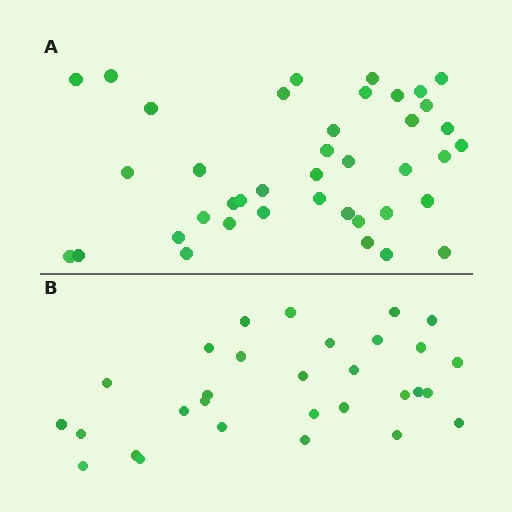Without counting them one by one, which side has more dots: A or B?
Region A (the top region) has more dots.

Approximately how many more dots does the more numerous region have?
Region A has roughly 10 or so more dots than region B.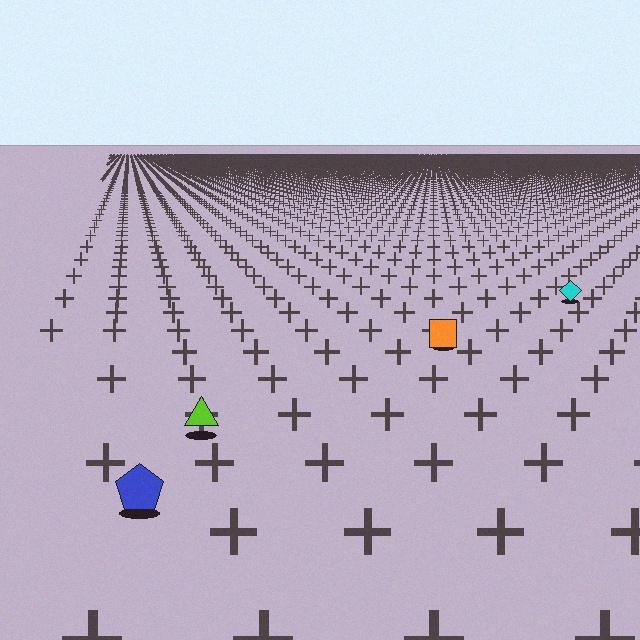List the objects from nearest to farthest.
From nearest to farthest: the blue pentagon, the lime triangle, the orange square, the cyan diamond.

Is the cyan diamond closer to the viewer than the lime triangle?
No. The lime triangle is closer — you can tell from the texture gradient: the ground texture is coarser near it.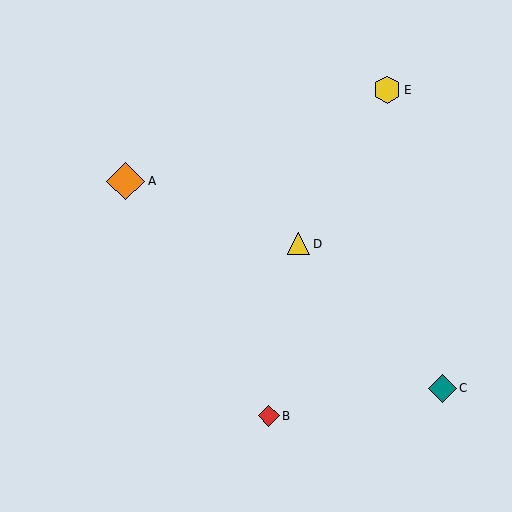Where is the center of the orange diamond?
The center of the orange diamond is at (126, 181).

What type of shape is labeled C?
Shape C is a teal diamond.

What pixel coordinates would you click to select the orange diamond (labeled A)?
Click at (126, 181) to select the orange diamond A.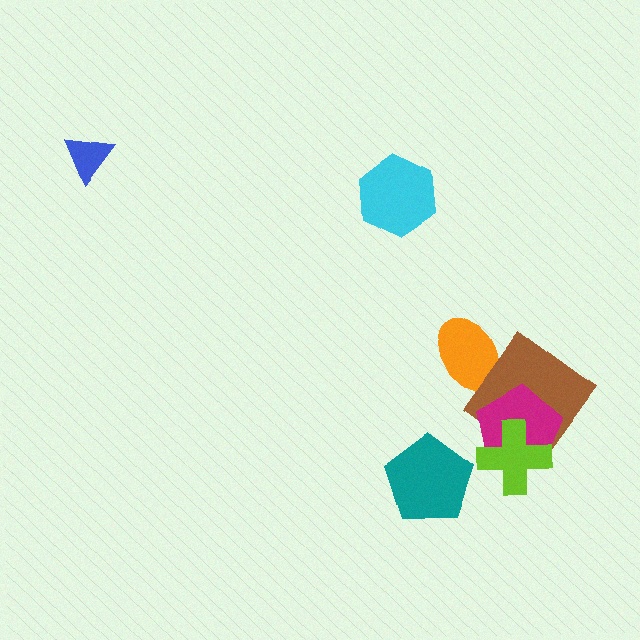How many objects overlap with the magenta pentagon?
2 objects overlap with the magenta pentagon.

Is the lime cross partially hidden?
No, no other shape covers it.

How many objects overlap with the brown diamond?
3 objects overlap with the brown diamond.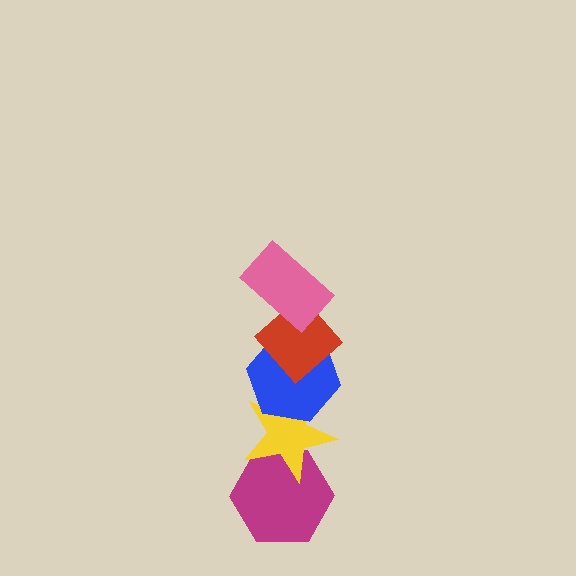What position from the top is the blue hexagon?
The blue hexagon is 3rd from the top.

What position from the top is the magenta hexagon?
The magenta hexagon is 5th from the top.